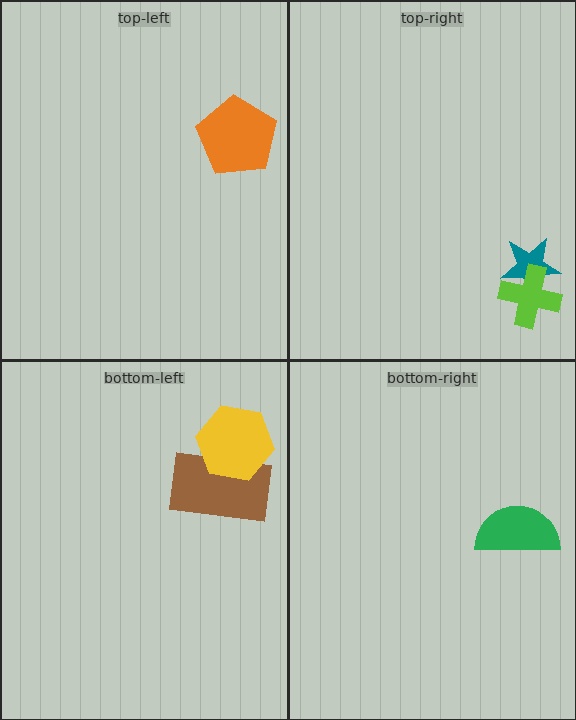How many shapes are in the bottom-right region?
1.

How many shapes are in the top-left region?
1.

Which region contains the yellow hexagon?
The bottom-left region.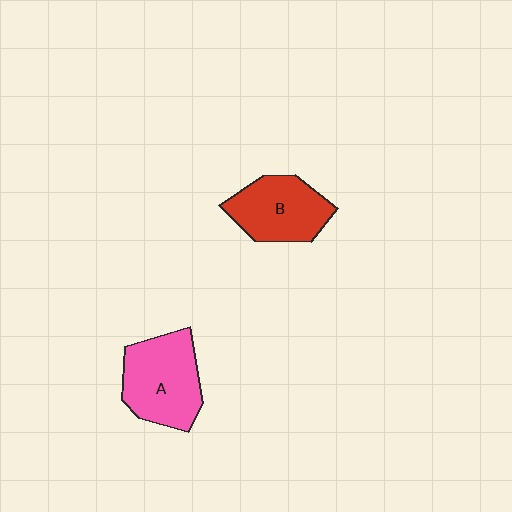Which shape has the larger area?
Shape A (pink).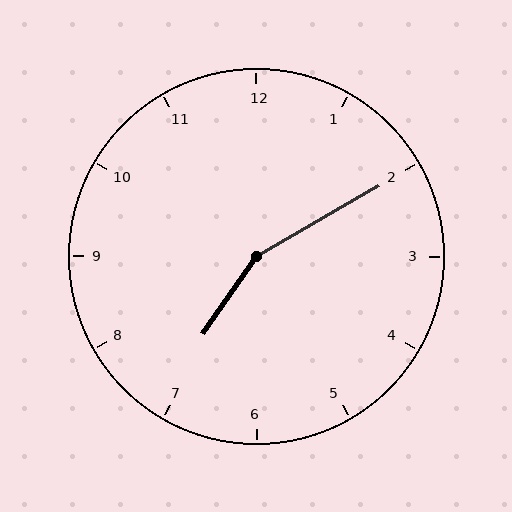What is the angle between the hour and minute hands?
Approximately 155 degrees.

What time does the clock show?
7:10.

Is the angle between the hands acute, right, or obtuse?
It is obtuse.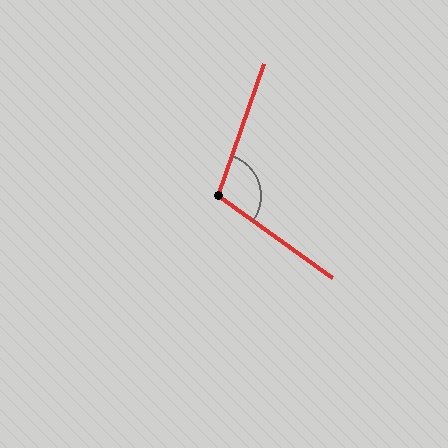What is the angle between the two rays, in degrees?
Approximately 107 degrees.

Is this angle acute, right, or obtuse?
It is obtuse.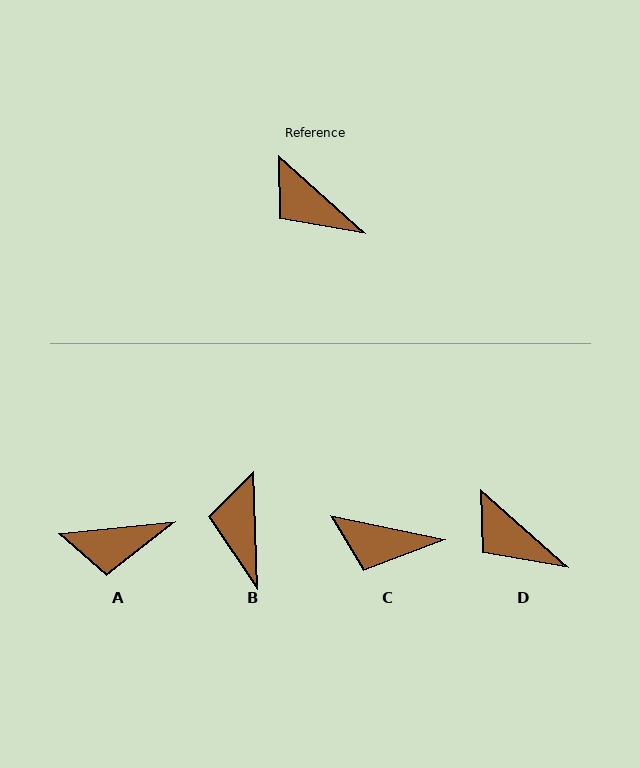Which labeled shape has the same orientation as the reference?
D.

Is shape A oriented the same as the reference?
No, it is off by about 48 degrees.